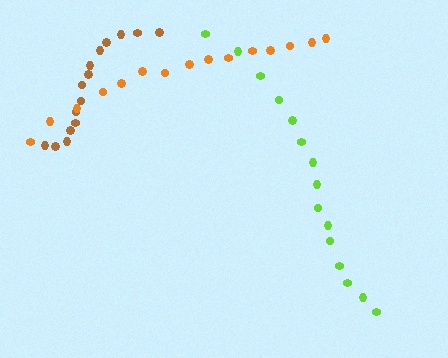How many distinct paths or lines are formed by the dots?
There are 3 distinct paths.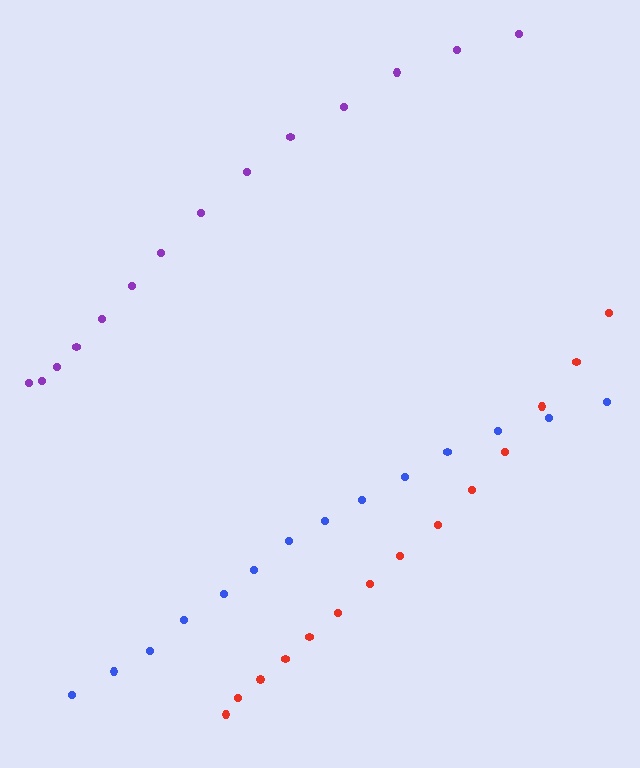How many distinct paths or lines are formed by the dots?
There are 3 distinct paths.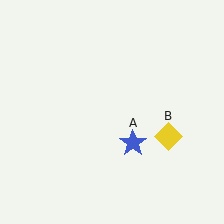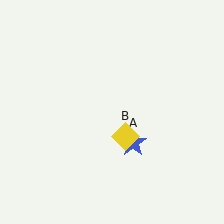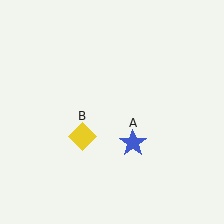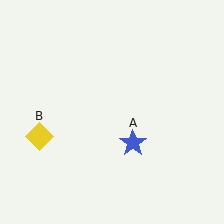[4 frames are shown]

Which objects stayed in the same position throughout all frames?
Blue star (object A) remained stationary.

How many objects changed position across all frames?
1 object changed position: yellow diamond (object B).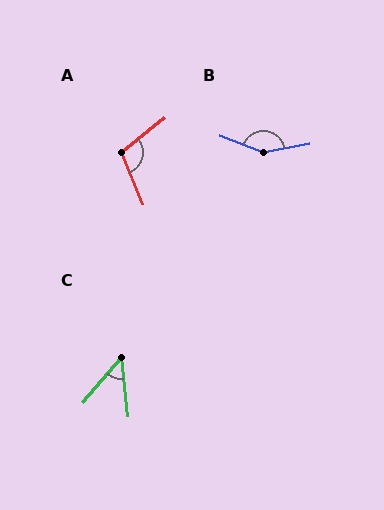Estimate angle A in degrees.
Approximately 107 degrees.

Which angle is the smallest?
C, at approximately 47 degrees.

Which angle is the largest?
B, at approximately 148 degrees.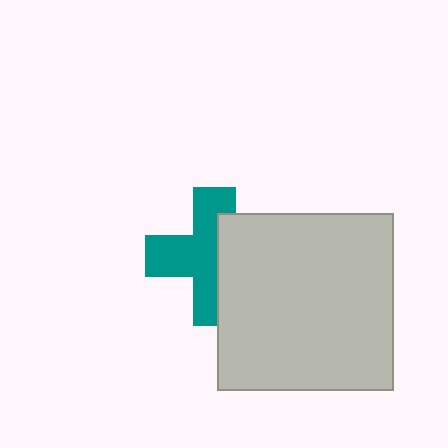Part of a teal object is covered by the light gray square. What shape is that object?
It is a cross.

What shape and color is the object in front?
The object in front is a light gray square.